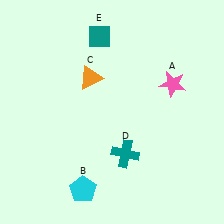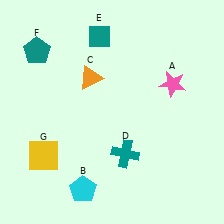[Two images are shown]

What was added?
A teal pentagon (F), a yellow square (G) were added in Image 2.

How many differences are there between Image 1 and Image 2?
There are 2 differences between the two images.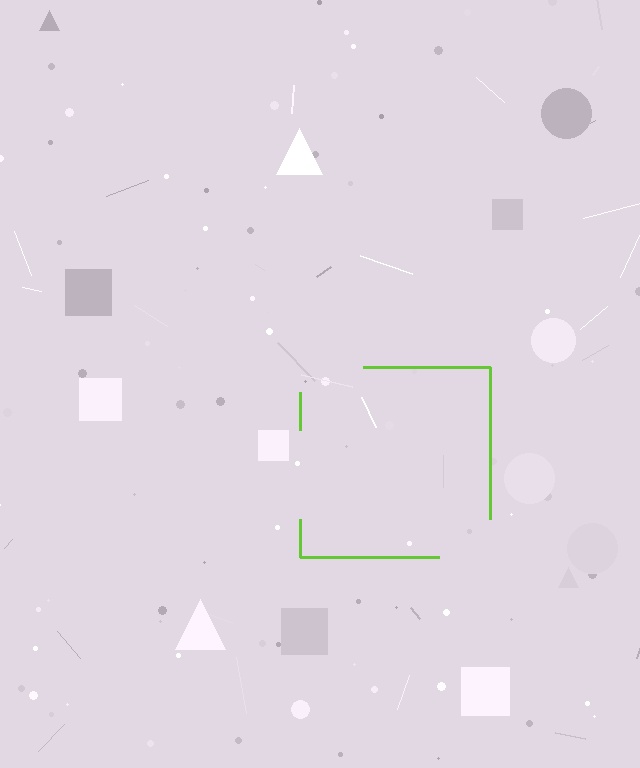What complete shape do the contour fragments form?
The contour fragments form a square.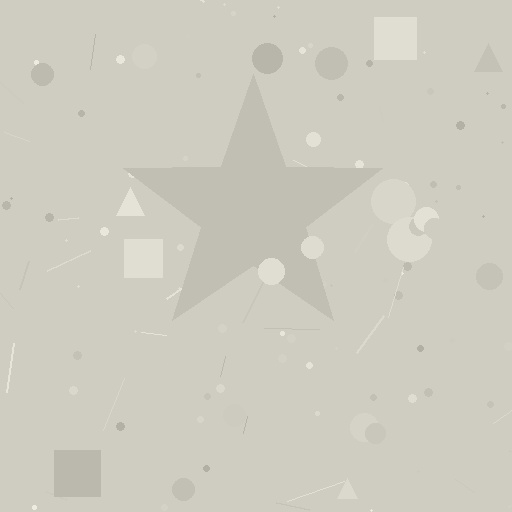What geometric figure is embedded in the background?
A star is embedded in the background.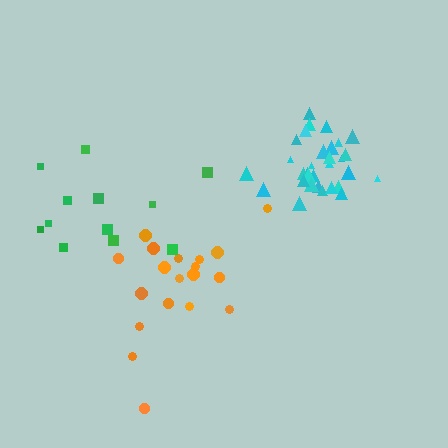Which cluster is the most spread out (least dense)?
Green.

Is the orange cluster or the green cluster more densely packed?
Orange.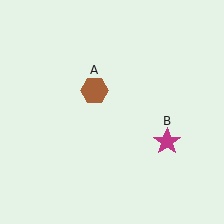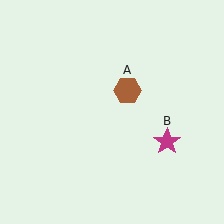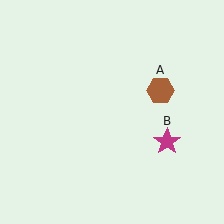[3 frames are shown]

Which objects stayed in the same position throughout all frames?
Magenta star (object B) remained stationary.